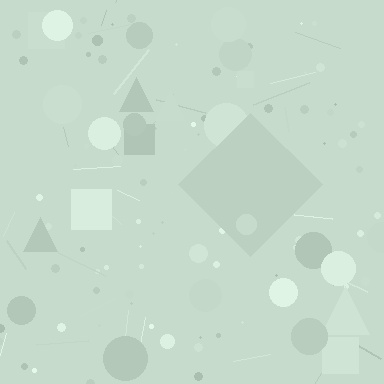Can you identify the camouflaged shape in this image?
The camouflaged shape is a diamond.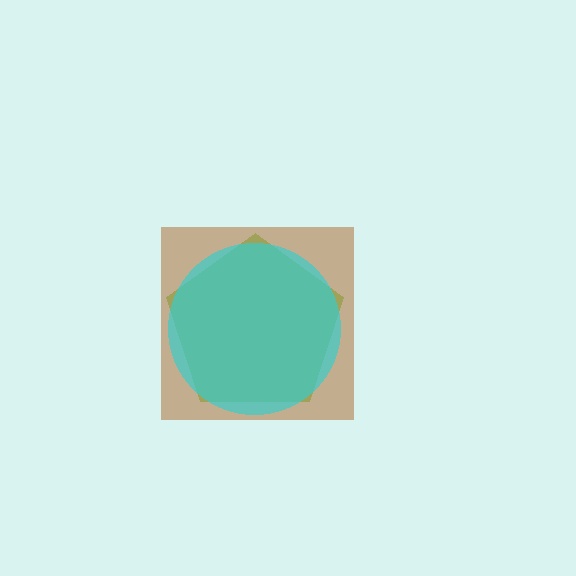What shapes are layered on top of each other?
The layered shapes are: a lime pentagon, a brown square, a cyan circle.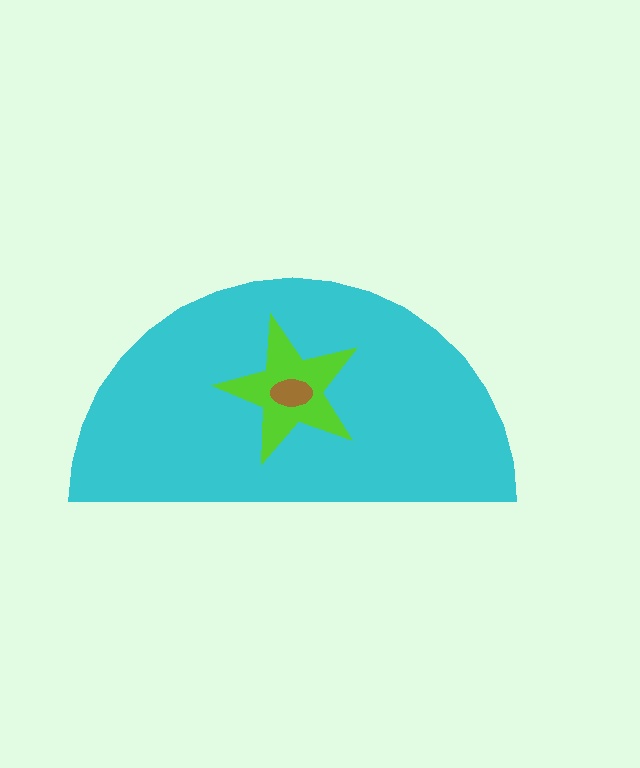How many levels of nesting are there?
3.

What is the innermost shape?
The brown ellipse.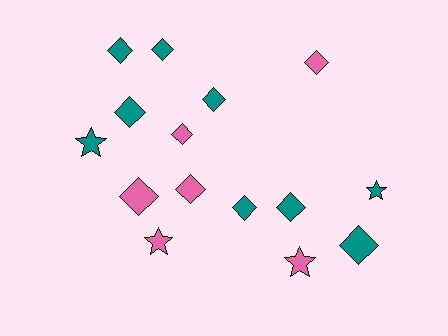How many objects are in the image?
There are 15 objects.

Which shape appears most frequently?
Diamond, with 11 objects.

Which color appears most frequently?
Teal, with 9 objects.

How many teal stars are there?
There are 2 teal stars.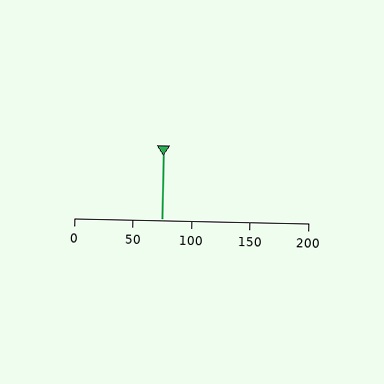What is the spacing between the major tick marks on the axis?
The major ticks are spaced 50 apart.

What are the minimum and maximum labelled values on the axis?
The axis runs from 0 to 200.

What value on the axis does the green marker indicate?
The marker indicates approximately 75.